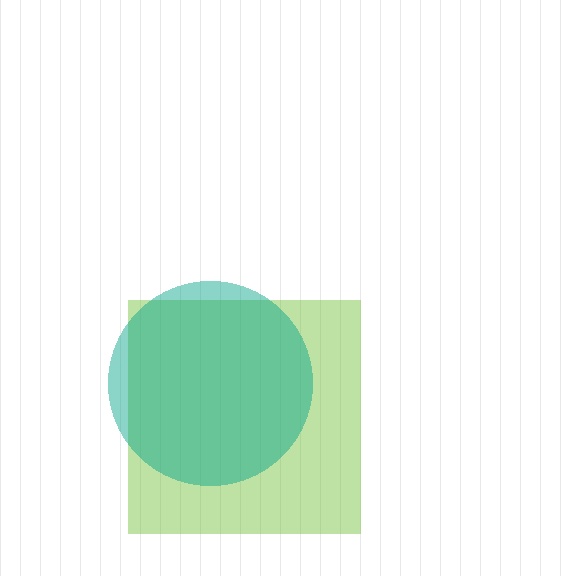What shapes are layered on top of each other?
The layered shapes are: a lime square, a teal circle.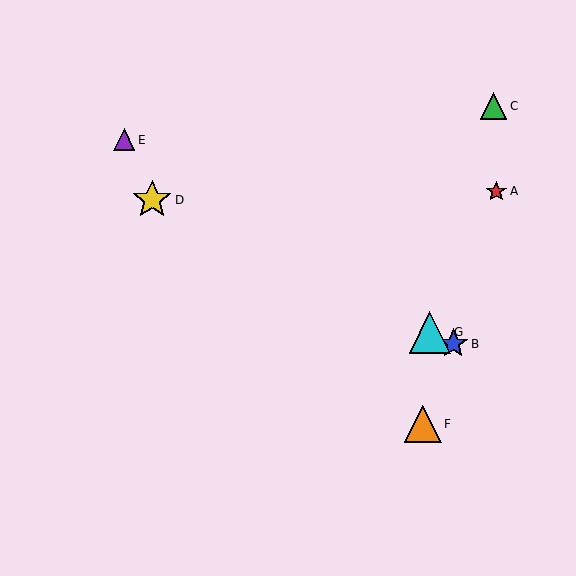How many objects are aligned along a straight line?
3 objects (B, D, G) are aligned along a straight line.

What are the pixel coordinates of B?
Object B is at (453, 344).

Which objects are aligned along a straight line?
Objects B, D, G are aligned along a straight line.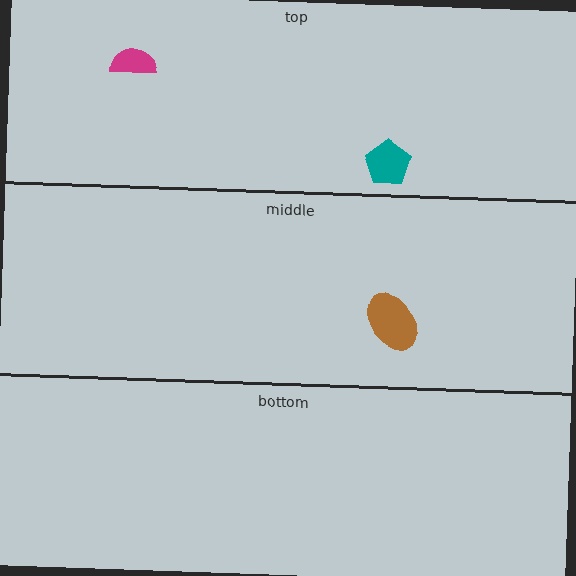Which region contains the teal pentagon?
The top region.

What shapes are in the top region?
The magenta semicircle, the teal pentagon.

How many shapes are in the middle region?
1.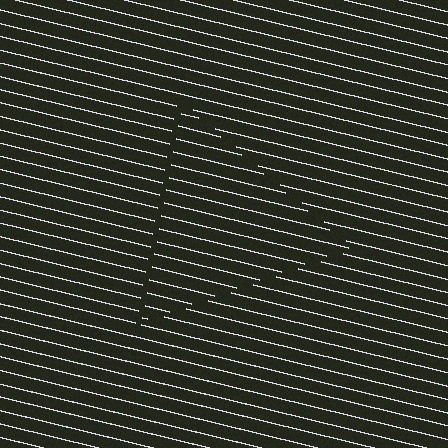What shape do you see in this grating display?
An illusory triangle. The interior of the shape contains the same grating, shifted by half a period — the contour is defined by the phase discontinuity where line-ends from the inner and outer gratings abut.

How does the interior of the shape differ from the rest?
The interior of the shape contains the same grating, shifted by half a period — the contour is defined by the phase discontinuity where line-ends from the inner and outer gratings abut.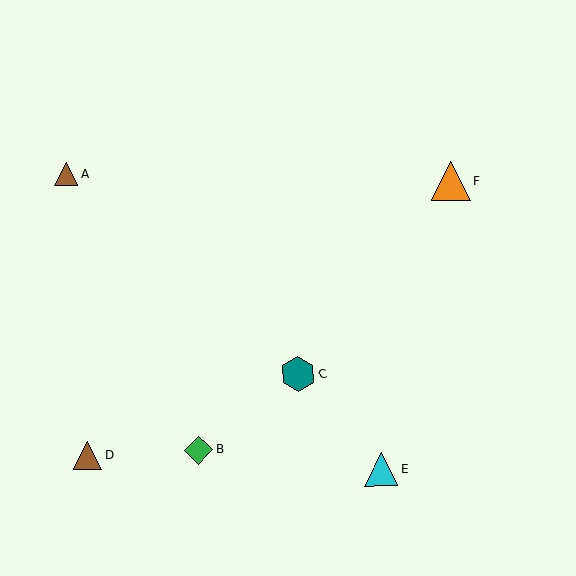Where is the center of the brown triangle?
The center of the brown triangle is at (88, 455).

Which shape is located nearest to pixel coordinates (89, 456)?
The brown triangle (labeled D) at (88, 455) is nearest to that location.